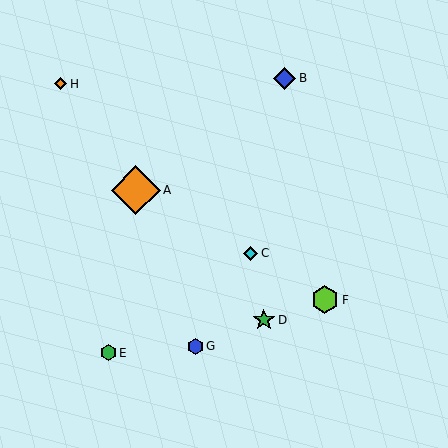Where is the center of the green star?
The center of the green star is at (264, 320).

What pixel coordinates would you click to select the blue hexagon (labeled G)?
Click at (195, 346) to select the blue hexagon G.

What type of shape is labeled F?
Shape F is a lime hexagon.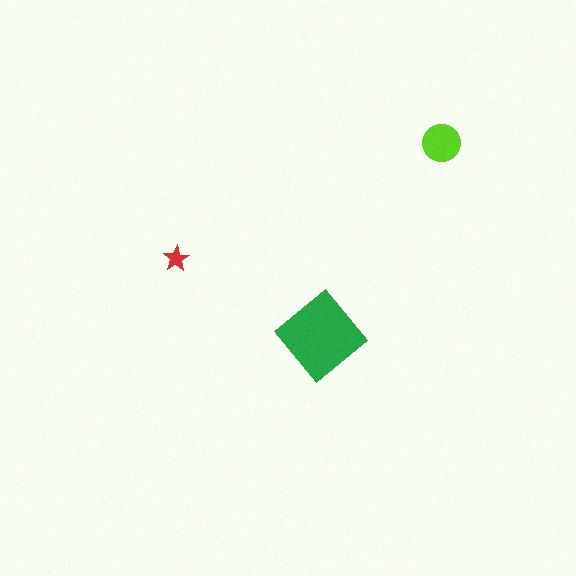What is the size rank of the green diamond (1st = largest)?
1st.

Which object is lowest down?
The green diamond is bottommost.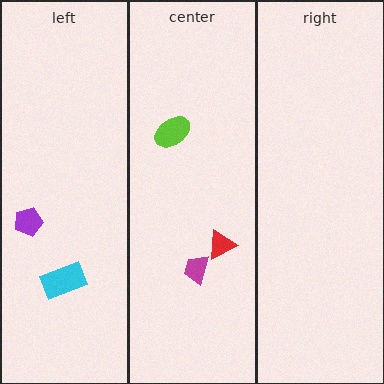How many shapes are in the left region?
2.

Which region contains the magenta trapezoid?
The center region.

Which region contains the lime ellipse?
The center region.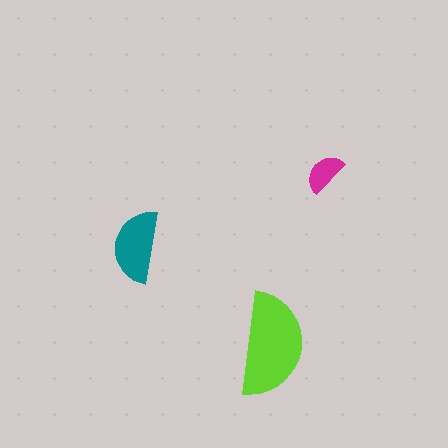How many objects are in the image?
There are 3 objects in the image.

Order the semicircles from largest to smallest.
the lime one, the teal one, the magenta one.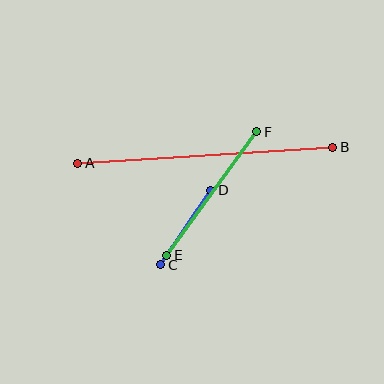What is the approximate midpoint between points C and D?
The midpoint is at approximately (186, 228) pixels.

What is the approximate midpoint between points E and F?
The midpoint is at approximately (212, 194) pixels.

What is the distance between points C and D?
The distance is approximately 90 pixels.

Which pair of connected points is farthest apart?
Points A and B are farthest apart.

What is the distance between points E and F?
The distance is approximately 153 pixels.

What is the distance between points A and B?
The distance is approximately 256 pixels.